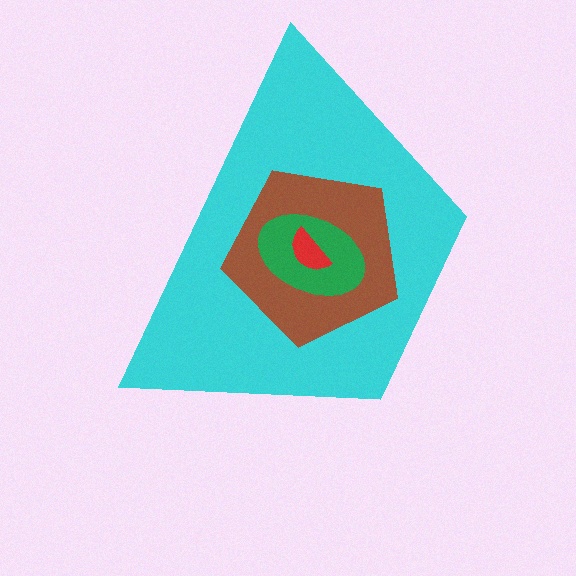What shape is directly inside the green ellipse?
The red semicircle.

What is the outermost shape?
The cyan trapezoid.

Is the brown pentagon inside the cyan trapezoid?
Yes.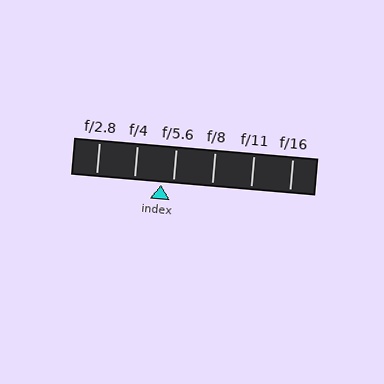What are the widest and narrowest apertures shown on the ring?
The widest aperture shown is f/2.8 and the narrowest is f/16.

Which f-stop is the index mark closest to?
The index mark is closest to f/5.6.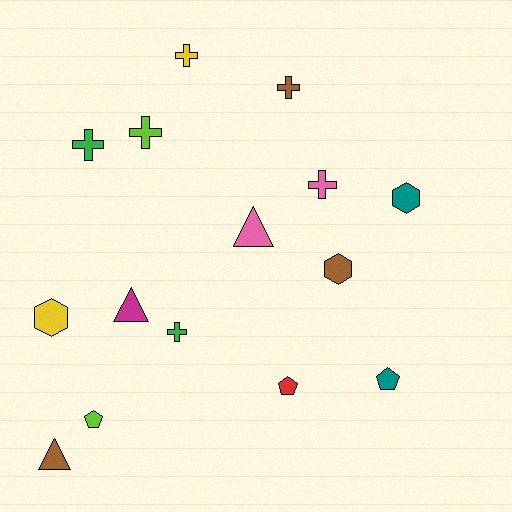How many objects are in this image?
There are 15 objects.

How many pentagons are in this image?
There are 3 pentagons.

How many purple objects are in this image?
There are no purple objects.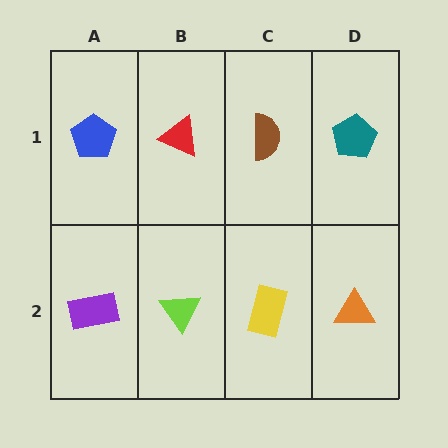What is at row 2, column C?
A yellow rectangle.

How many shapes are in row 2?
4 shapes.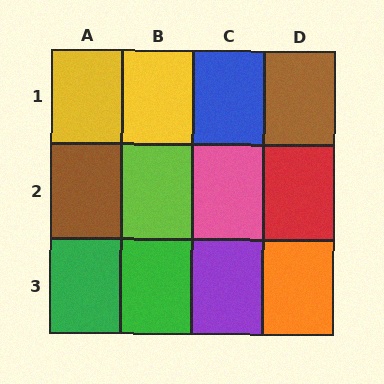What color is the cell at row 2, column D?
Red.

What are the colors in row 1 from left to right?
Yellow, yellow, blue, brown.